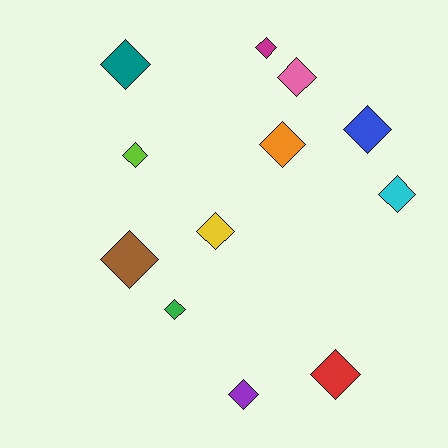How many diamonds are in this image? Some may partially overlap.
There are 12 diamonds.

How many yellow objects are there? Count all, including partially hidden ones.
There is 1 yellow object.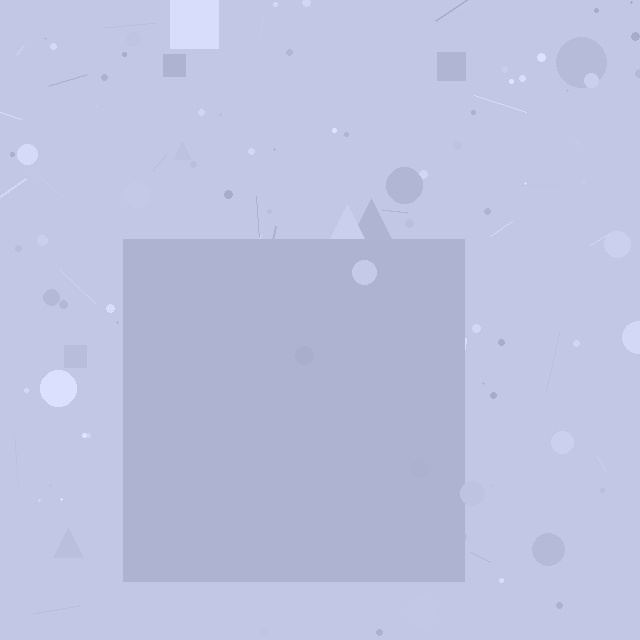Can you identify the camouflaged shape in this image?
The camouflaged shape is a square.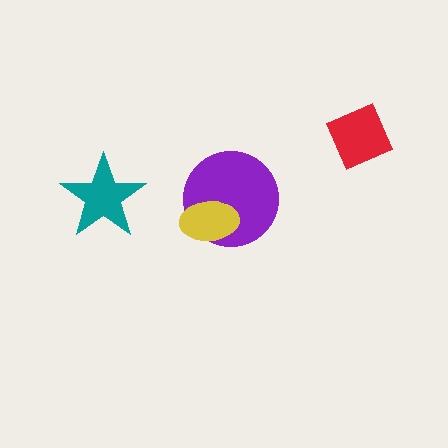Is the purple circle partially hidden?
Yes, it is partially covered by another shape.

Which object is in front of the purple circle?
The yellow ellipse is in front of the purple circle.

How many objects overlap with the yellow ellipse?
1 object overlaps with the yellow ellipse.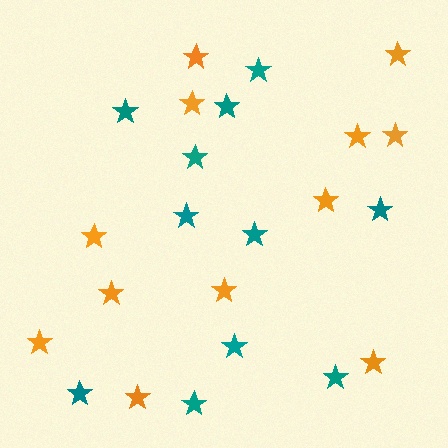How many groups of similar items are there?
There are 2 groups: one group of teal stars (11) and one group of orange stars (12).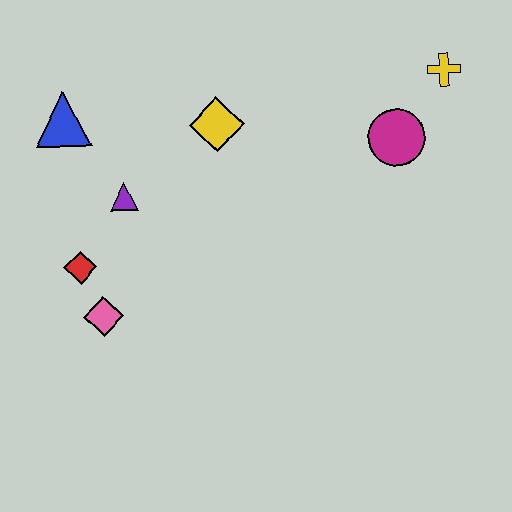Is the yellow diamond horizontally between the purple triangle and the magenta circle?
Yes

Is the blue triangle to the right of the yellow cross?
No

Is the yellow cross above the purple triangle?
Yes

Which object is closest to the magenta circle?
The yellow cross is closest to the magenta circle.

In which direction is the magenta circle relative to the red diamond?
The magenta circle is to the right of the red diamond.